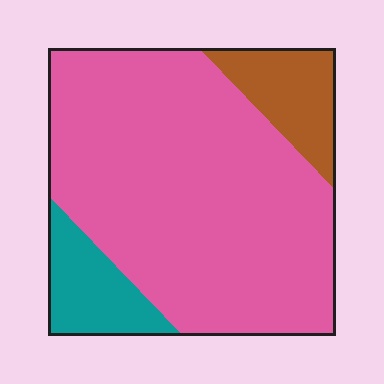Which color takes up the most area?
Pink, at roughly 75%.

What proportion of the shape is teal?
Teal covers around 10% of the shape.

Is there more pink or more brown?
Pink.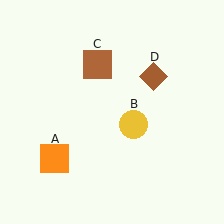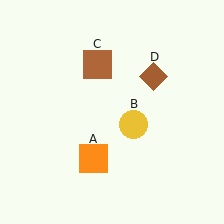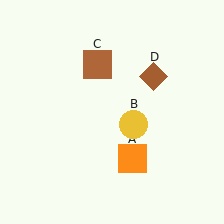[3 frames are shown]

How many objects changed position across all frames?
1 object changed position: orange square (object A).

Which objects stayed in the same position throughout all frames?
Yellow circle (object B) and brown square (object C) and brown diamond (object D) remained stationary.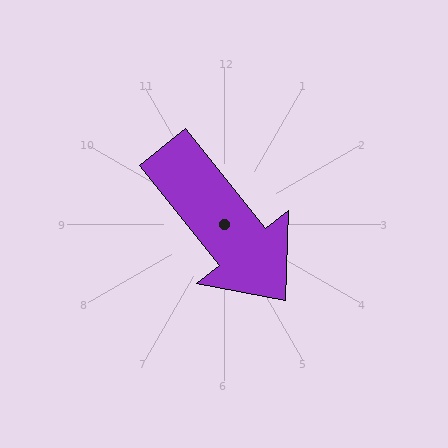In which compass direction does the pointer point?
Southeast.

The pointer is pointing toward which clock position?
Roughly 5 o'clock.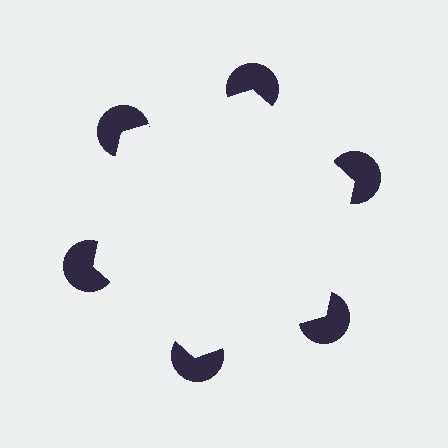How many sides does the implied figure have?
6 sides.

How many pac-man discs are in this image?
There are 6 — one at each vertex of the illusory hexagon.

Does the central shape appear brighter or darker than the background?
It typically appears slightly brighter than the background, even though no actual brightness change is drawn.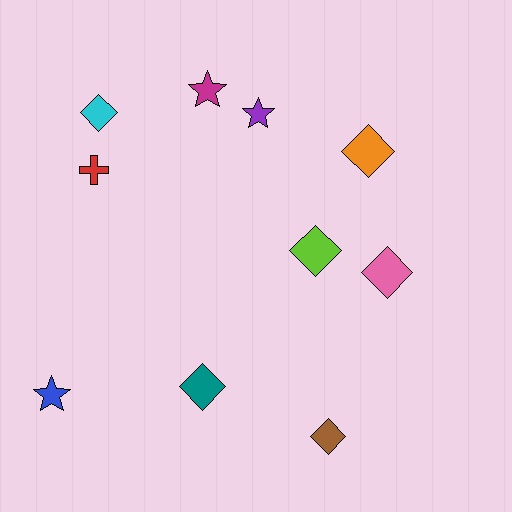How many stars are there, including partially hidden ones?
There are 3 stars.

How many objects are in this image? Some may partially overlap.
There are 10 objects.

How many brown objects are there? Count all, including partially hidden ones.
There is 1 brown object.